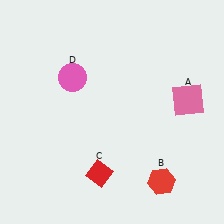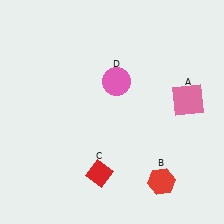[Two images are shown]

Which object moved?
The pink circle (D) moved right.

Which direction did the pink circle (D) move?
The pink circle (D) moved right.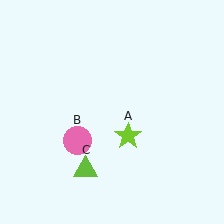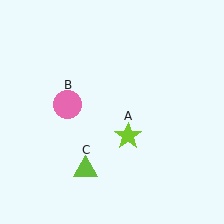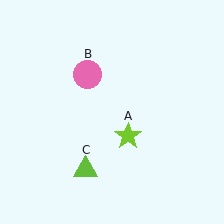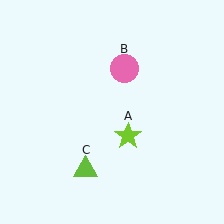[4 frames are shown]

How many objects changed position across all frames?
1 object changed position: pink circle (object B).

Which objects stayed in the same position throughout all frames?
Lime star (object A) and lime triangle (object C) remained stationary.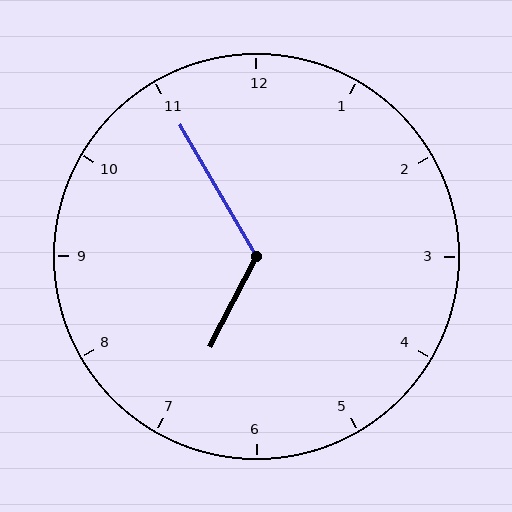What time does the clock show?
6:55.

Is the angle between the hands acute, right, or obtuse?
It is obtuse.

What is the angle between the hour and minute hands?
Approximately 122 degrees.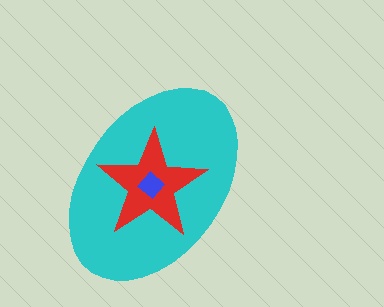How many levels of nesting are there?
3.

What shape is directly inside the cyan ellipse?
The red star.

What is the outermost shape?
The cyan ellipse.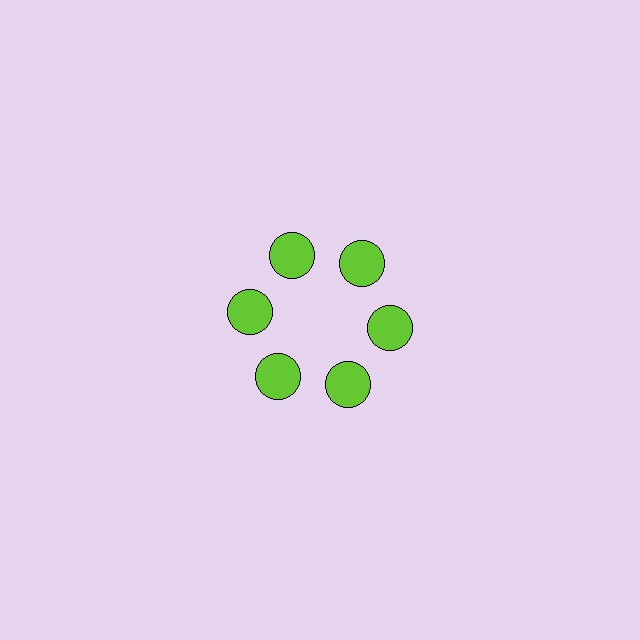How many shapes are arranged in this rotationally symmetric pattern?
There are 6 shapes, arranged in 6 groups of 1.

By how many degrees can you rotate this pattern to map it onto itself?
The pattern maps onto itself every 60 degrees of rotation.